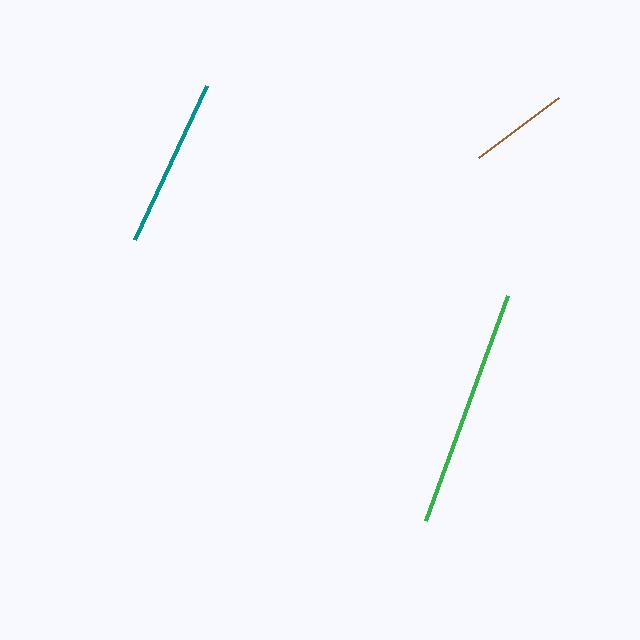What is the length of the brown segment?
The brown segment is approximately 100 pixels long.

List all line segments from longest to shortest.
From longest to shortest: green, teal, brown.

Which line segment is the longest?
The green line is the longest at approximately 240 pixels.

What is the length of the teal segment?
The teal segment is approximately 170 pixels long.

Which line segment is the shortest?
The brown line is the shortest at approximately 100 pixels.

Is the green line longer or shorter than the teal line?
The green line is longer than the teal line.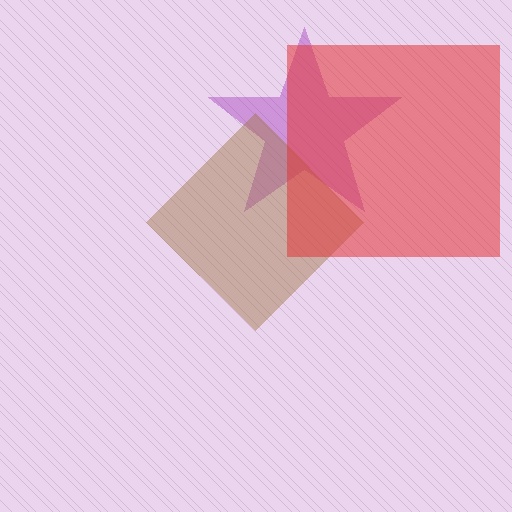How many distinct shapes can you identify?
There are 3 distinct shapes: a purple star, a brown diamond, a red square.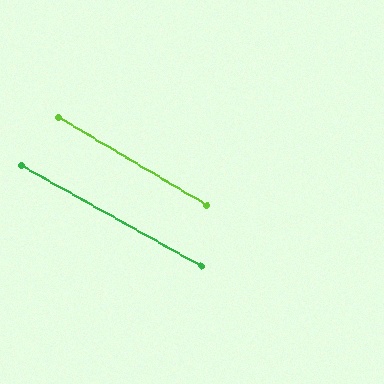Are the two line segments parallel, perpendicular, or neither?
Parallel — their directions differ by only 1.6°.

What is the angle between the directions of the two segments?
Approximately 2 degrees.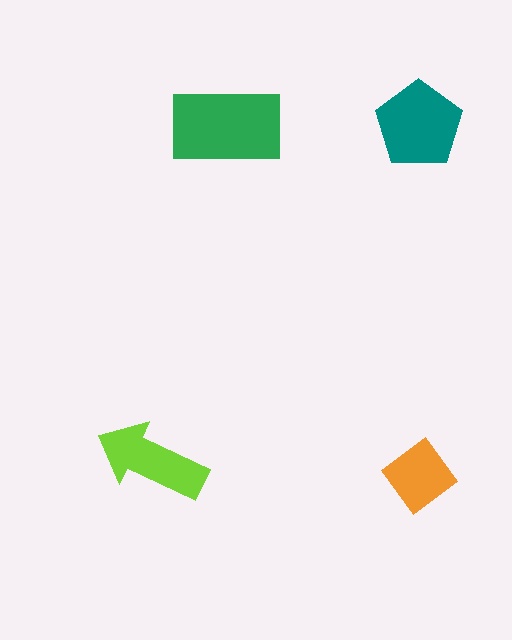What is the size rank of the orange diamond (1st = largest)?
4th.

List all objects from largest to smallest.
The green rectangle, the teal pentagon, the lime arrow, the orange diamond.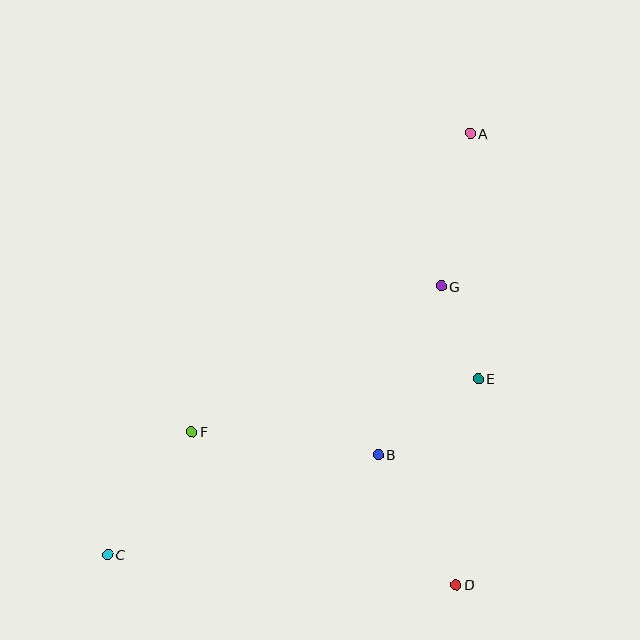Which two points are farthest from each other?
Points A and C are farthest from each other.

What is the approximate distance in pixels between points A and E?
The distance between A and E is approximately 246 pixels.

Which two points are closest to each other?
Points E and G are closest to each other.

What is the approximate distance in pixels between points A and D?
The distance between A and D is approximately 452 pixels.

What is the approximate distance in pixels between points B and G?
The distance between B and G is approximately 180 pixels.